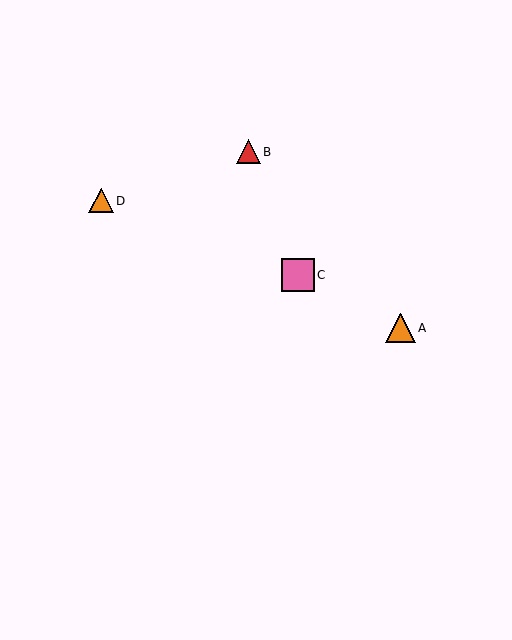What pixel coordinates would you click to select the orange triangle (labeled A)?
Click at (401, 328) to select the orange triangle A.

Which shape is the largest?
The pink square (labeled C) is the largest.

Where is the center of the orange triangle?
The center of the orange triangle is at (401, 328).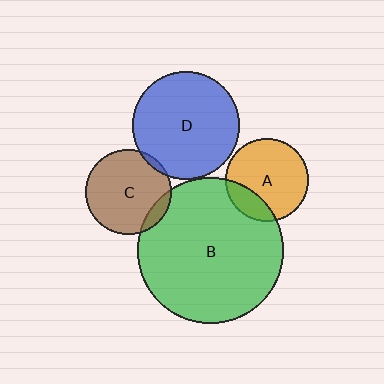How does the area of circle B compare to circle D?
Approximately 1.8 times.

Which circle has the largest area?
Circle B (green).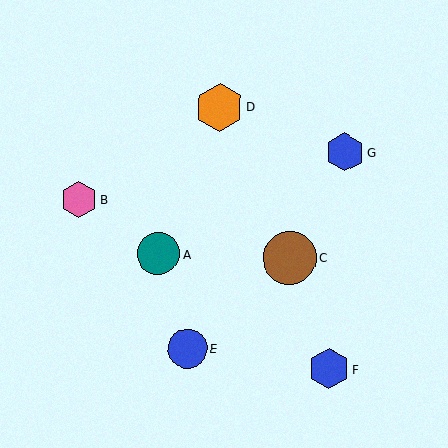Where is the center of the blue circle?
The center of the blue circle is at (187, 349).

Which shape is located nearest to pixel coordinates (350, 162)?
The blue hexagon (labeled G) at (345, 152) is nearest to that location.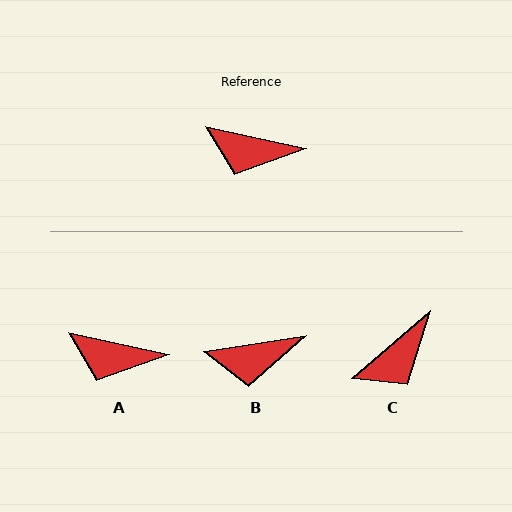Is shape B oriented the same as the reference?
No, it is off by about 22 degrees.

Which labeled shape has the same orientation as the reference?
A.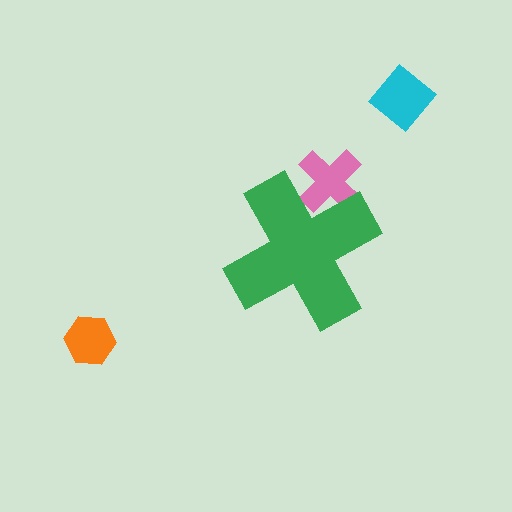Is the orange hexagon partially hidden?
No, the orange hexagon is fully visible.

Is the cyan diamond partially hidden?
No, the cyan diamond is fully visible.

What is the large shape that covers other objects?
A green cross.